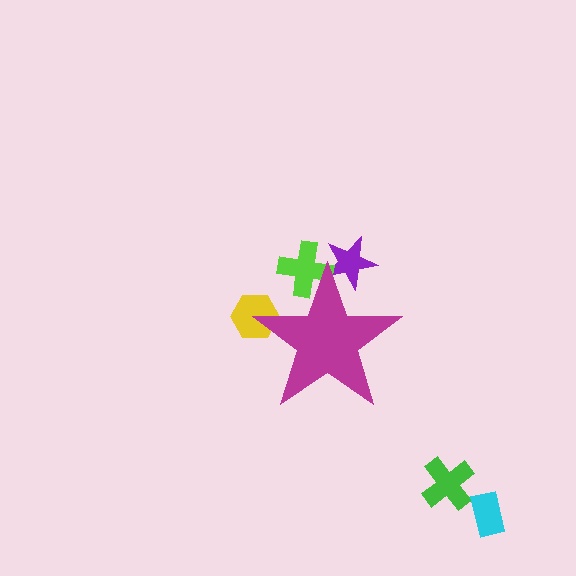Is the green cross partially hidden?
No, the green cross is fully visible.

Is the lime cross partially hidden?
Yes, the lime cross is partially hidden behind the magenta star.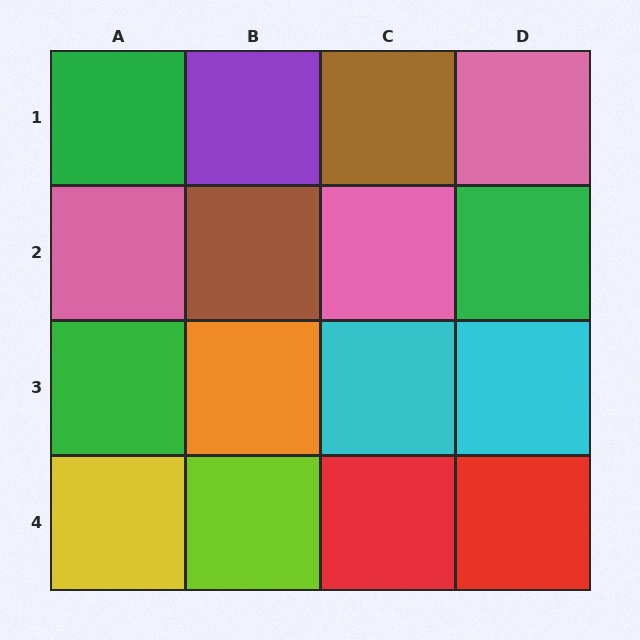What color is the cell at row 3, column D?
Cyan.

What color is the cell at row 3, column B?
Orange.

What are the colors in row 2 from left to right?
Pink, brown, pink, green.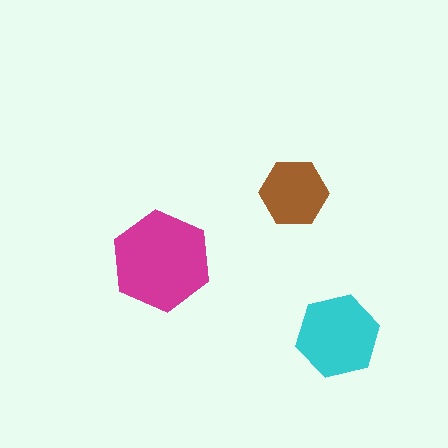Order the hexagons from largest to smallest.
the magenta one, the cyan one, the brown one.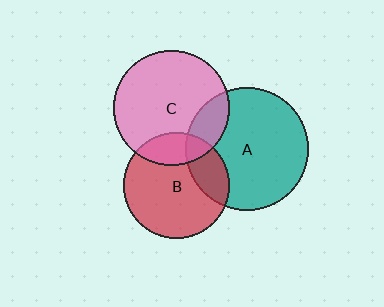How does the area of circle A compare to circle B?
Approximately 1.3 times.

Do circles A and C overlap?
Yes.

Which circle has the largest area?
Circle A (teal).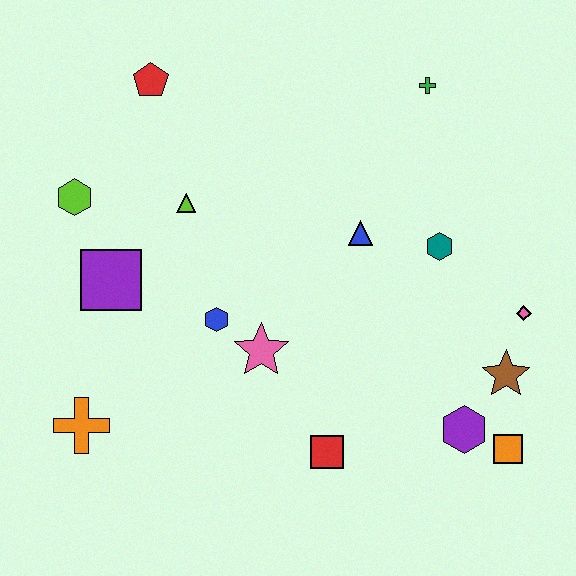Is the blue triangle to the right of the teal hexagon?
No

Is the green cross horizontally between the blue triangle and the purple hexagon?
Yes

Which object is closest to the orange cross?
The purple square is closest to the orange cross.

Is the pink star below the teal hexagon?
Yes